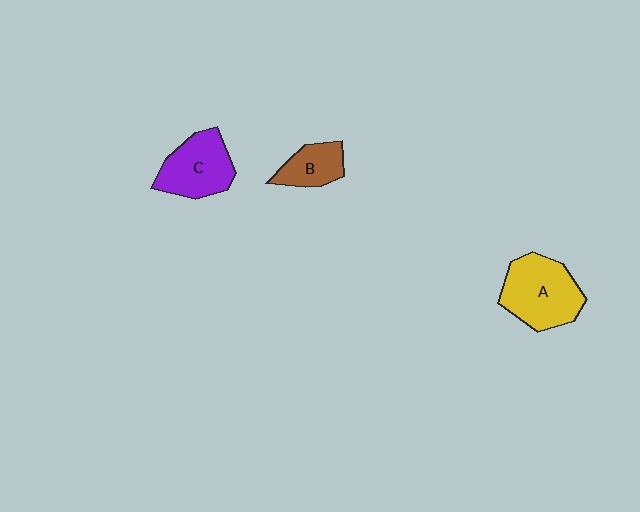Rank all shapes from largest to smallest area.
From largest to smallest: A (yellow), C (purple), B (brown).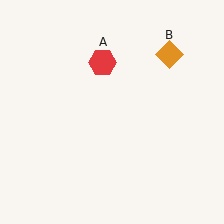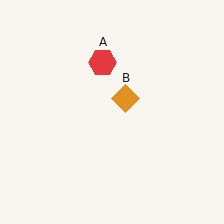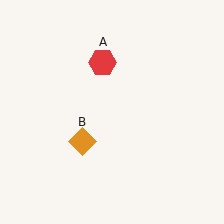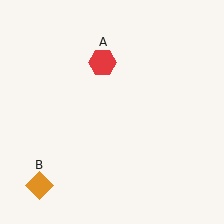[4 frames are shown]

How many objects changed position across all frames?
1 object changed position: orange diamond (object B).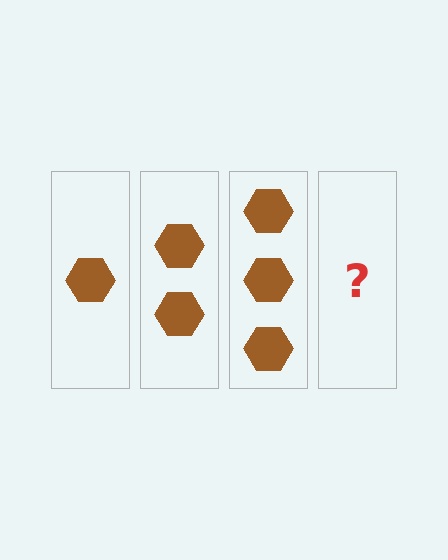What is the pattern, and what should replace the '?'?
The pattern is that each step adds one more hexagon. The '?' should be 4 hexagons.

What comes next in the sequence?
The next element should be 4 hexagons.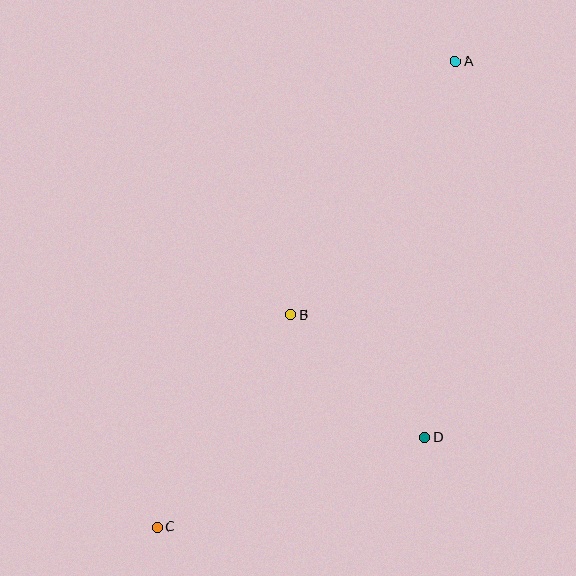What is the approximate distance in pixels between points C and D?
The distance between C and D is approximately 283 pixels.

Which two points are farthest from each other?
Points A and C are farthest from each other.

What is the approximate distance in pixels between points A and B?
The distance between A and B is approximately 302 pixels.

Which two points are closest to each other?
Points B and D are closest to each other.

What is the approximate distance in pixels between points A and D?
The distance between A and D is approximately 377 pixels.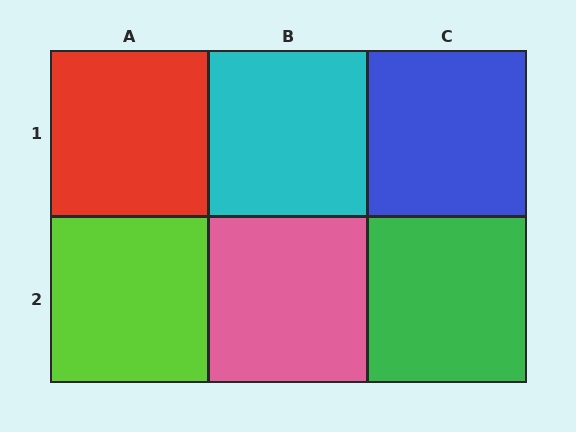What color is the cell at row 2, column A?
Lime.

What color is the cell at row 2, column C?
Green.